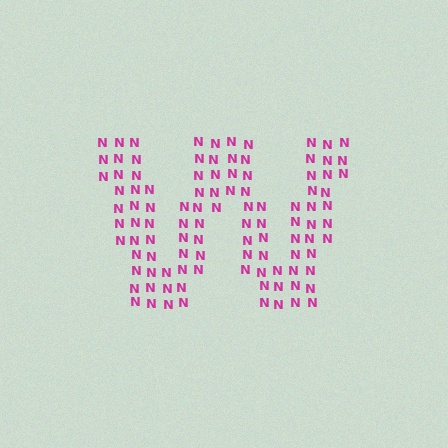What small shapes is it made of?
It is made of small letter N's.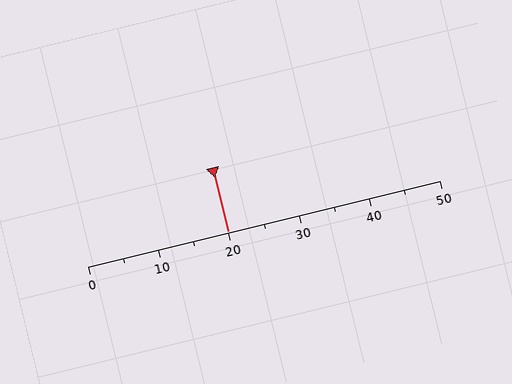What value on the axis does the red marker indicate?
The marker indicates approximately 20.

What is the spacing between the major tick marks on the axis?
The major ticks are spaced 10 apart.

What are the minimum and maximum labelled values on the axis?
The axis runs from 0 to 50.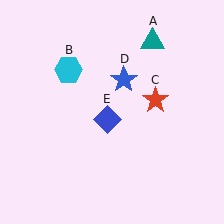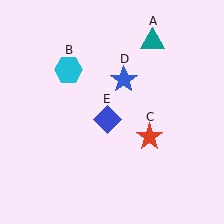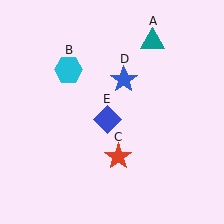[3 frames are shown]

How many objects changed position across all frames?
1 object changed position: red star (object C).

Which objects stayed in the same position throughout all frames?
Teal triangle (object A) and cyan hexagon (object B) and blue star (object D) and blue diamond (object E) remained stationary.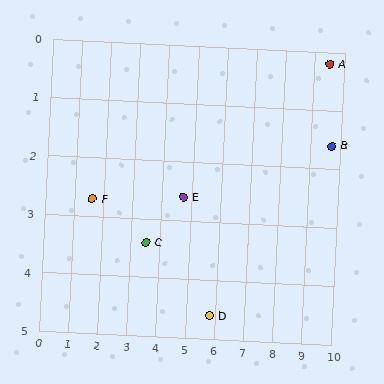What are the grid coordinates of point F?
Point F is at approximately (1.6, 2.7).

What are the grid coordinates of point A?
Point A is at approximately (9.5, 0.2).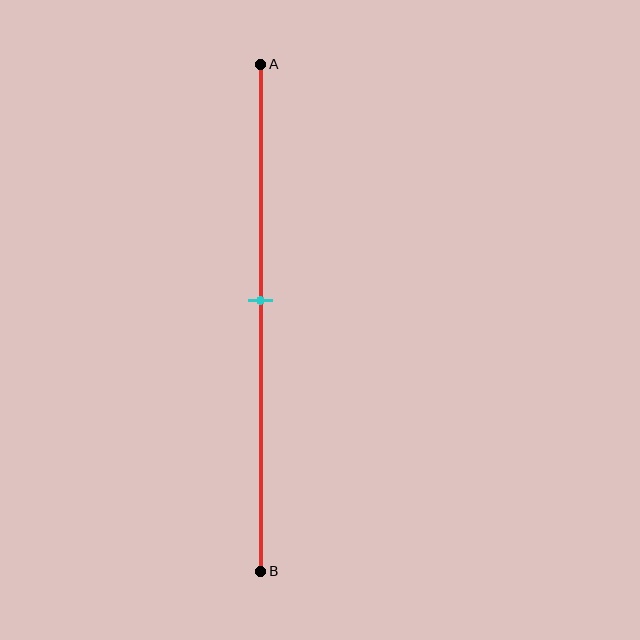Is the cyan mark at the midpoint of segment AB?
No, the mark is at about 45% from A, not at the 50% midpoint.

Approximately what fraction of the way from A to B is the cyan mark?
The cyan mark is approximately 45% of the way from A to B.